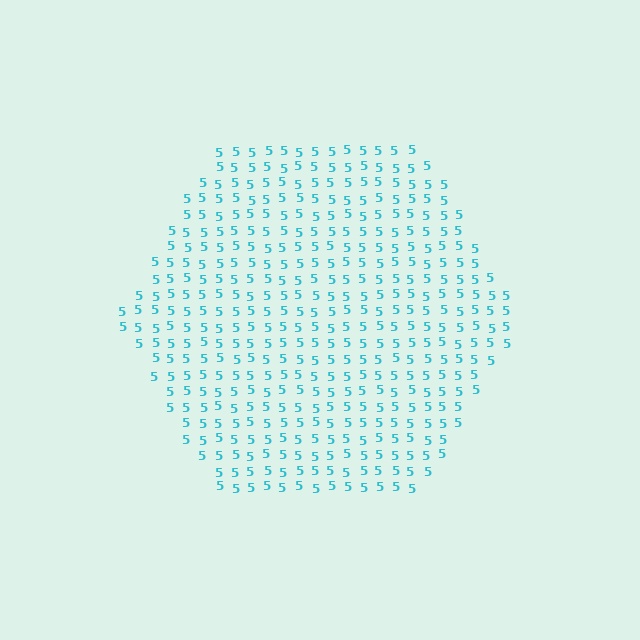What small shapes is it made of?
It is made of small digit 5's.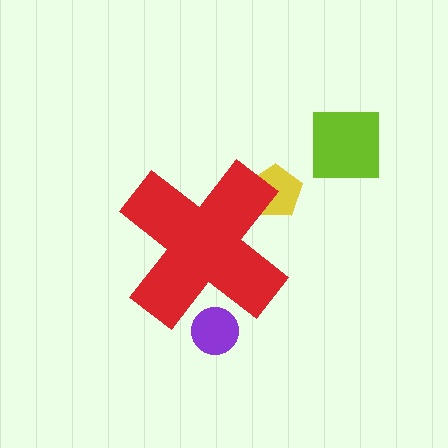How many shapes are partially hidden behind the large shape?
2 shapes are partially hidden.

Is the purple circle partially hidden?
Yes, the purple circle is partially hidden behind the red cross.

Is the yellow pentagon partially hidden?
Yes, the yellow pentagon is partially hidden behind the red cross.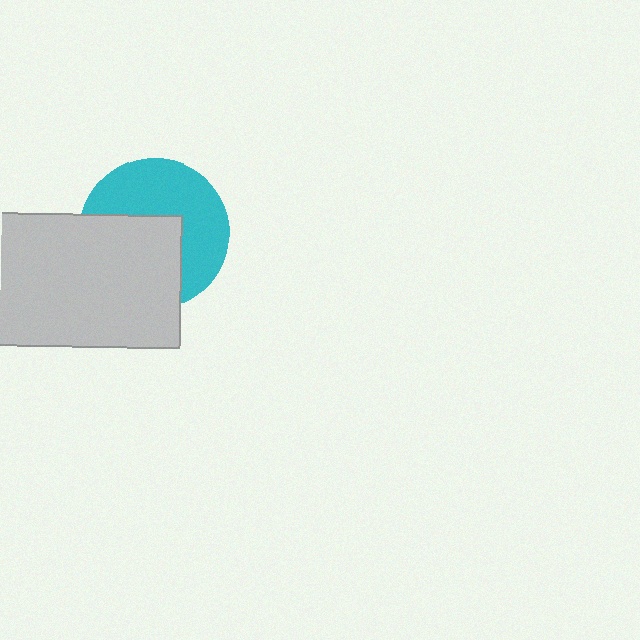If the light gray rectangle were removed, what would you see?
You would see the complete cyan circle.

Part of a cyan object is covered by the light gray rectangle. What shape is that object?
It is a circle.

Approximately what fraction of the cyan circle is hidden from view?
Roughly 48% of the cyan circle is hidden behind the light gray rectangle.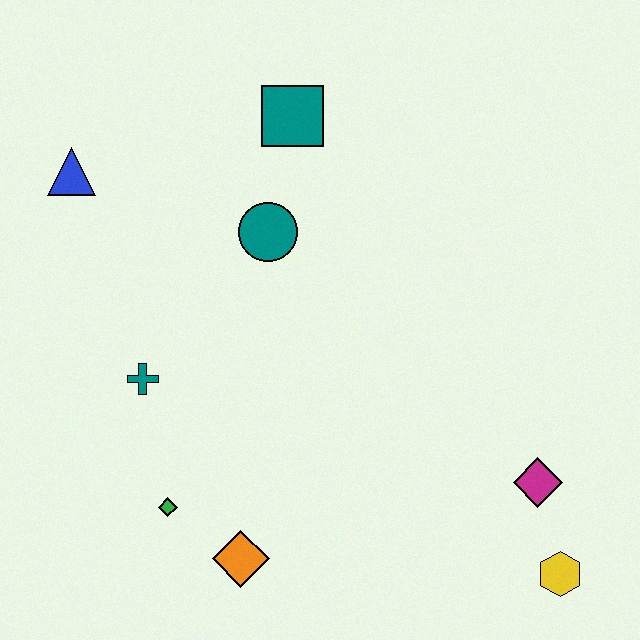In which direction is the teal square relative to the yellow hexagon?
The teal square is above the yellow hexagon.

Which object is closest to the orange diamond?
The green diamond is closest to the orange diamond.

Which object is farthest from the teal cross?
The yellow hexagon is farthest from the teal cross.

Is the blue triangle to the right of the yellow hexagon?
No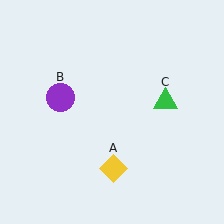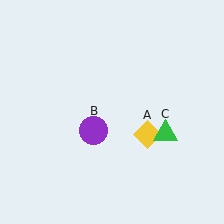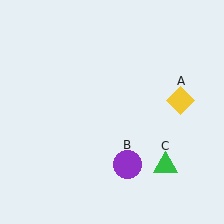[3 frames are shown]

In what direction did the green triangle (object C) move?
The green triangle (object C) moved down.